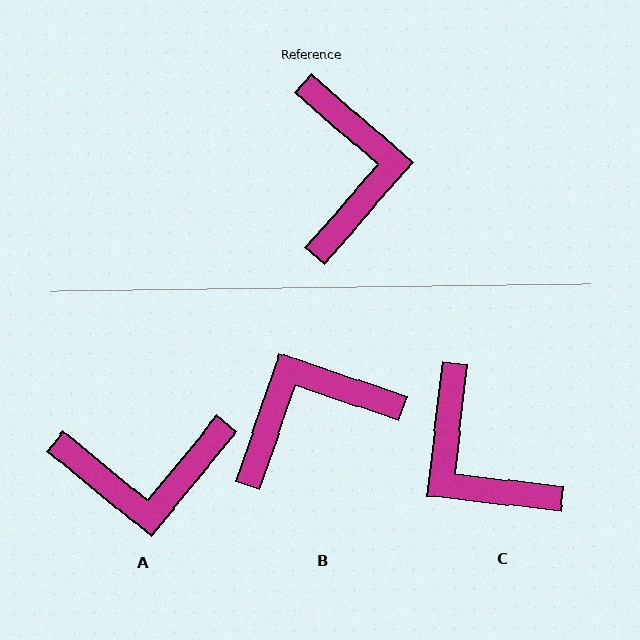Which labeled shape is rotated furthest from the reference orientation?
C, about 145 degrees away.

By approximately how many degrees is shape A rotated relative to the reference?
Approximately 88 degrees clockwise.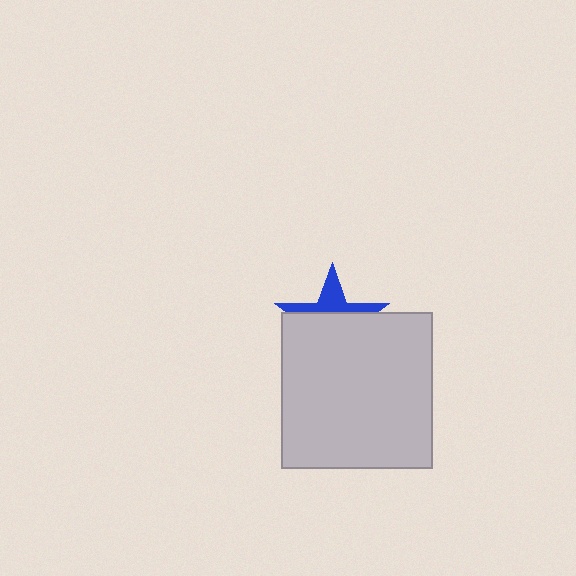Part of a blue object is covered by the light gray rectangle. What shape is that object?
It is a star.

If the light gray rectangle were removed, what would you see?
You would see the complete blue star.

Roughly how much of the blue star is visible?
A small part of it is visible (roughly 34%).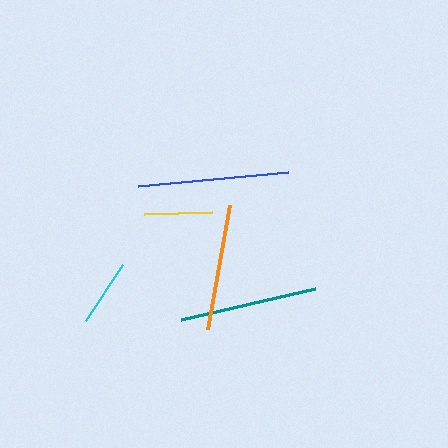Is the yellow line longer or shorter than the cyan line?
The yellow line is longer than the cyan line.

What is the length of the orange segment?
The orange segment is approximately 126 pixels long.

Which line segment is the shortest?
The cyan line is the shortest at approximately 68 pixels.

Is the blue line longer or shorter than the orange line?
The blue line is longer than the orange line.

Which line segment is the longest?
The blue line is the longest at approximately 150 pixels.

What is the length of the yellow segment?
The yellow segment is approximately 68 pixels long.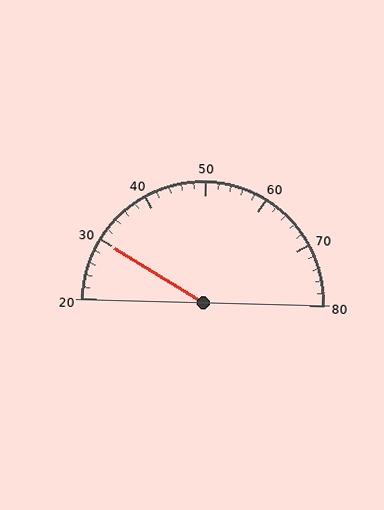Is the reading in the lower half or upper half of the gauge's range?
The reading is in the lower half of the range (20 to 80).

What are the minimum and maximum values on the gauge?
The gauge ranges from 20 to 80.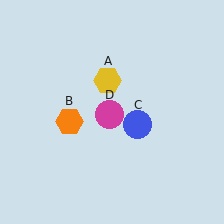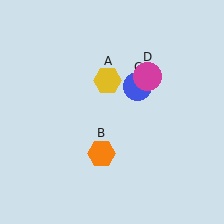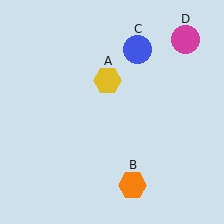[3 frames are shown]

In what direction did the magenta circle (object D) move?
The magenta circle (object D) moved up and to the right.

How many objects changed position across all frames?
3 objects changed position: orange hexagon (object B), blue circle (object C), magenta circle (object D).